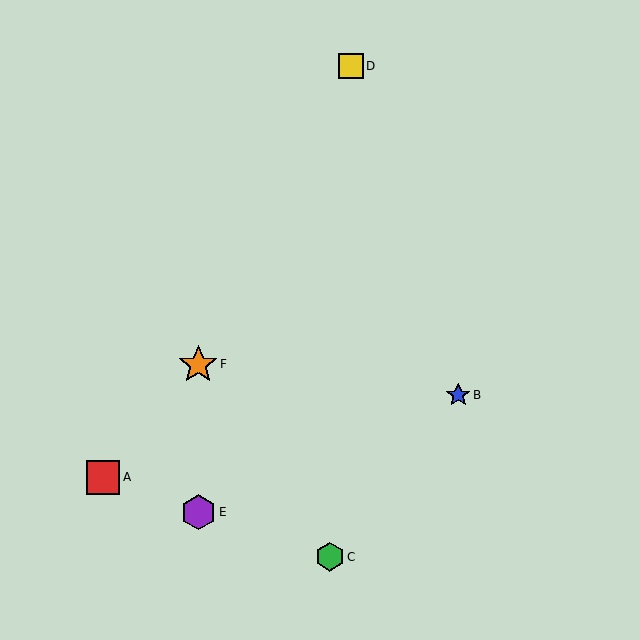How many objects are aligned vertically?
2 objects (E, F) are aligned vertically.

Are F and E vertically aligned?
Yes, both are at x≈198.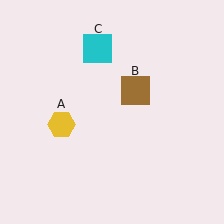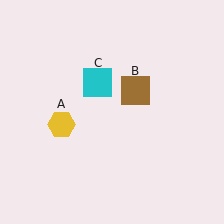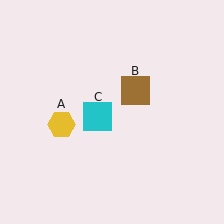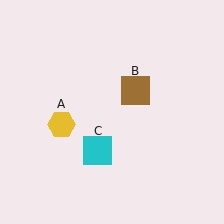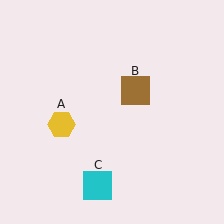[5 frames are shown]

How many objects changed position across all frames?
1 object changed position: cyan square (object C).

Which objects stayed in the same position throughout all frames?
Yellow hexagon (object A) and brown square (object B) remained stationary.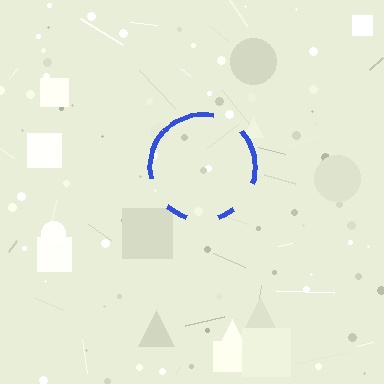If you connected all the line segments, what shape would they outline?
They would outline a circle.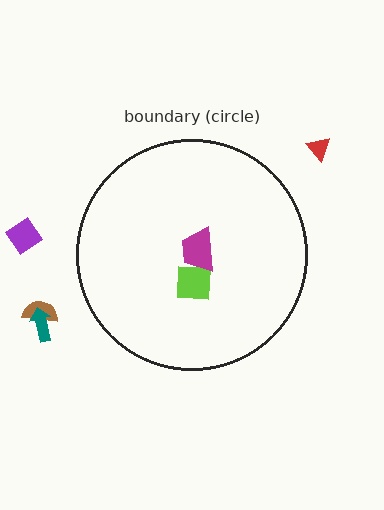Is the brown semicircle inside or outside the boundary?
Outside.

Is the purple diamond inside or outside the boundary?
Outside.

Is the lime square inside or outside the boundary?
Inside.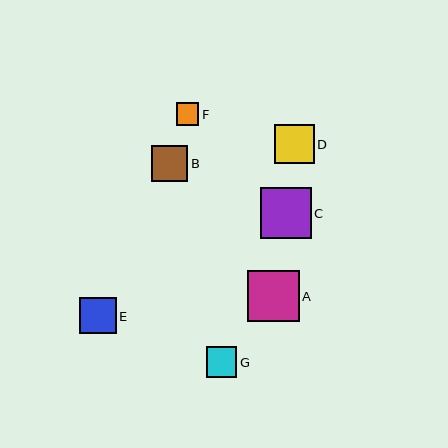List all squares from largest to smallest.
From largest to smallest: A, C, D, E, B, G, F.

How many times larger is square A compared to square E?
Square A is approximately 1.4 times the size of square E.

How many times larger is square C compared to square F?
Square C is approximately 2.3 times the size of square F.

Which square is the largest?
Square A is the largest with a size of approximately 51 pixels.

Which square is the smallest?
Square F is the smallest with a size of approximately 23 pixels.